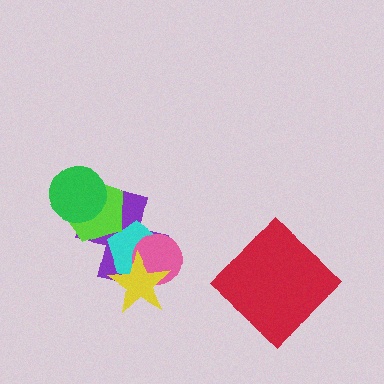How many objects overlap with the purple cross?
5 objects overlap with the purple cross.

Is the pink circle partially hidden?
Yes, it is partially covered by another shape.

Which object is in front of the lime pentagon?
The green circle is in front of the lime pentagon.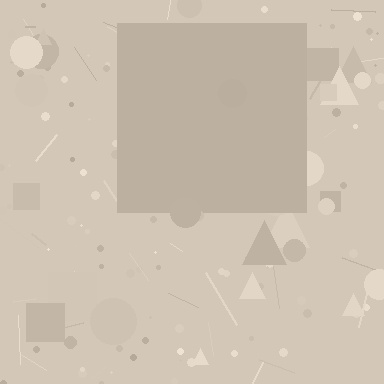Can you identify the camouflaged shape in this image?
The camouflaged shape is a square.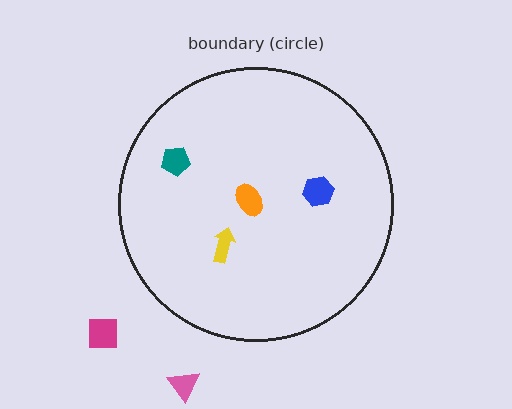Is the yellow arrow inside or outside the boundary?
Inside.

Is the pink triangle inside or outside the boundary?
Outside.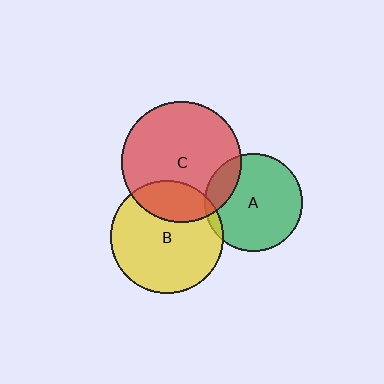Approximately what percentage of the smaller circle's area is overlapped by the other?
Approximately 25%.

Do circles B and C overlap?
Yes.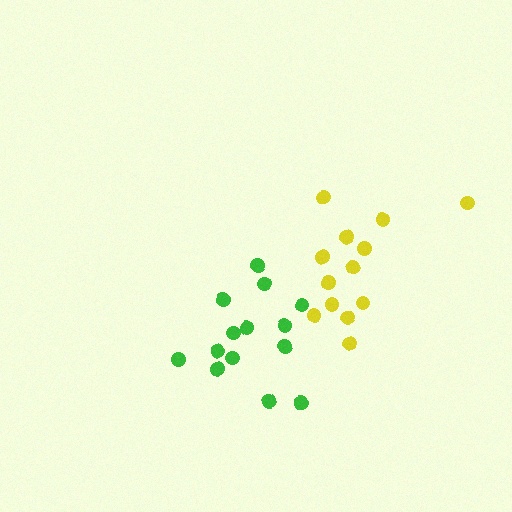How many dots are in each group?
Group 1: 14 dots, Group 2: 13 dots (27 total).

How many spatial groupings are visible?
There are 2 spatial groupings.